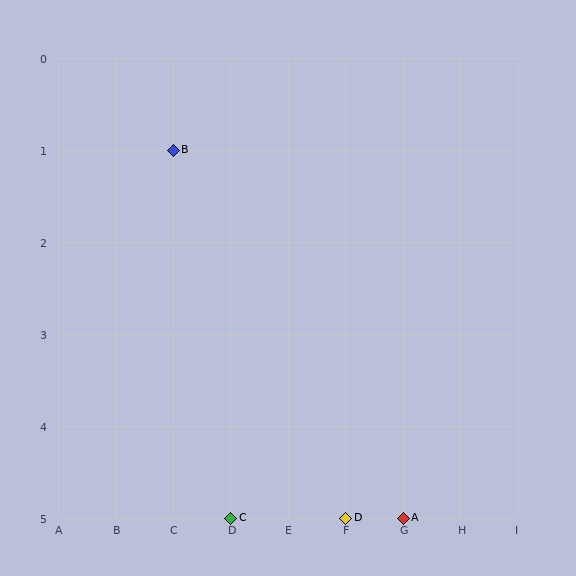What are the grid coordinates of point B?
Point B is at grid coordinates (C, 1).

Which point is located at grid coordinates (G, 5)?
Point A is at (G, 5).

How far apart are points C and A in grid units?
Points C and A are 3 columns apart.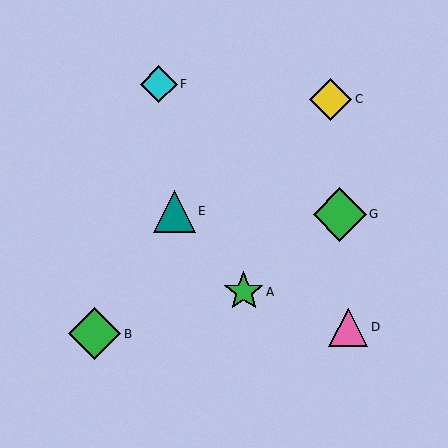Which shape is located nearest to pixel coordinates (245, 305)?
The green star (labeled A) at (244, 292) is nearest to that location.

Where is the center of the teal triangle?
The center of the teal triangle is at (174, 211).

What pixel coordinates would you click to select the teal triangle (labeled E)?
Click at (174, 211) to select the teal triangle E.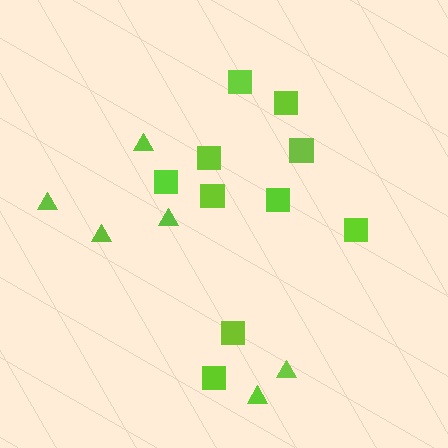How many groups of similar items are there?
There are 2 groups: one group of squares (10) and one group of triangles (6).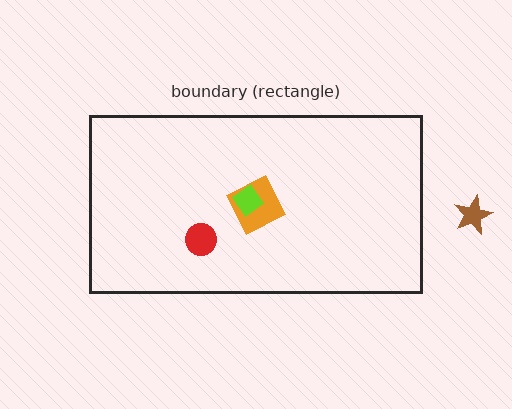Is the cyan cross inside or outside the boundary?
Inside.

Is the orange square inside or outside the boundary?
Inside.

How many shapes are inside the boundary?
4 inside, 1 outside.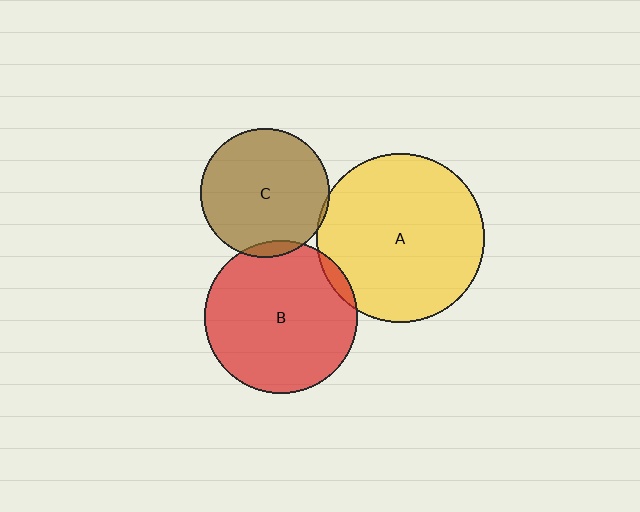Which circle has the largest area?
Circle A (yellow).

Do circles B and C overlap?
Yes.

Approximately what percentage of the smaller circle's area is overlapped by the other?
Approximately 5%.